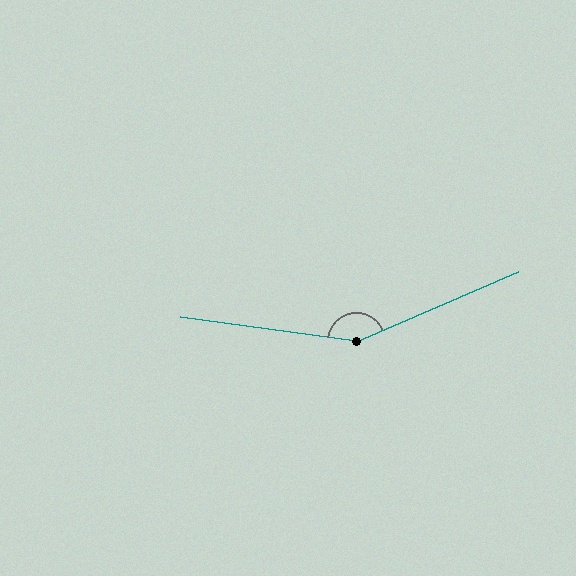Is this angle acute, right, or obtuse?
It is obtuse.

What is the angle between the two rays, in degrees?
Approximately 149 degrees.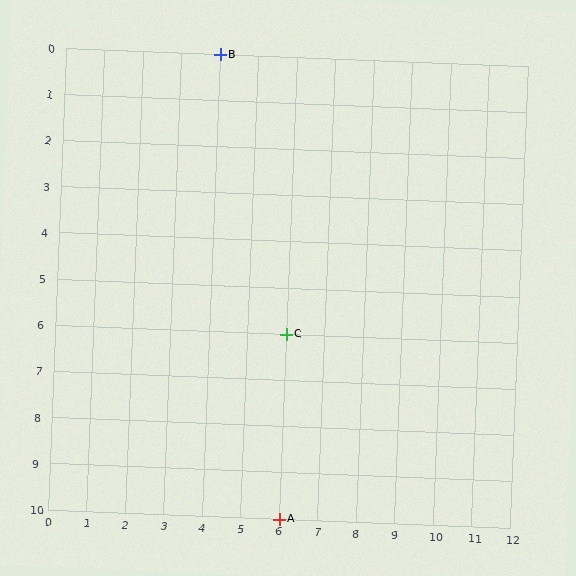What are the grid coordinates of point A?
Point A is at grid coordinates (6, 10).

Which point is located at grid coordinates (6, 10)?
Point A is at (6, 10).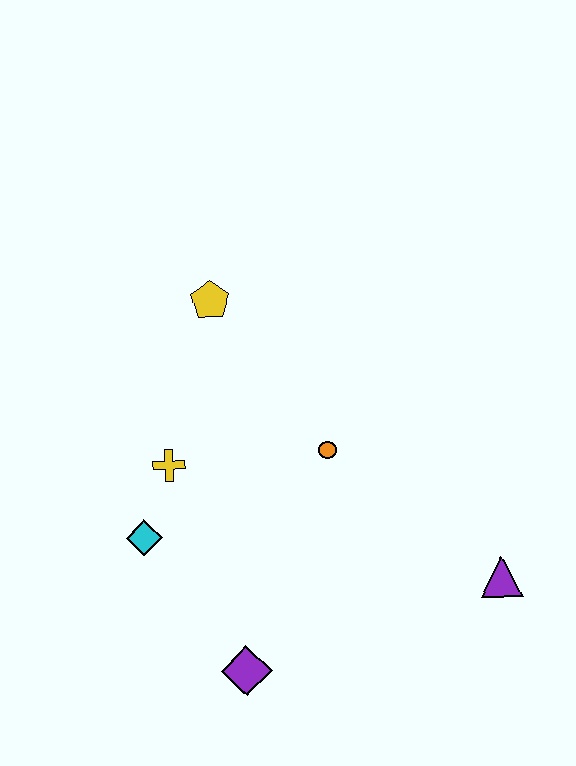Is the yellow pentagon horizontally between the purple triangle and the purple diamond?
No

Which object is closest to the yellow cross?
The cyan diamond is closest to the yellow cross.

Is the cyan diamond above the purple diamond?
Yes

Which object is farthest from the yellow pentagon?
The purple triangle is farthest from the yellow pentagon.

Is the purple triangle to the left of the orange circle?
No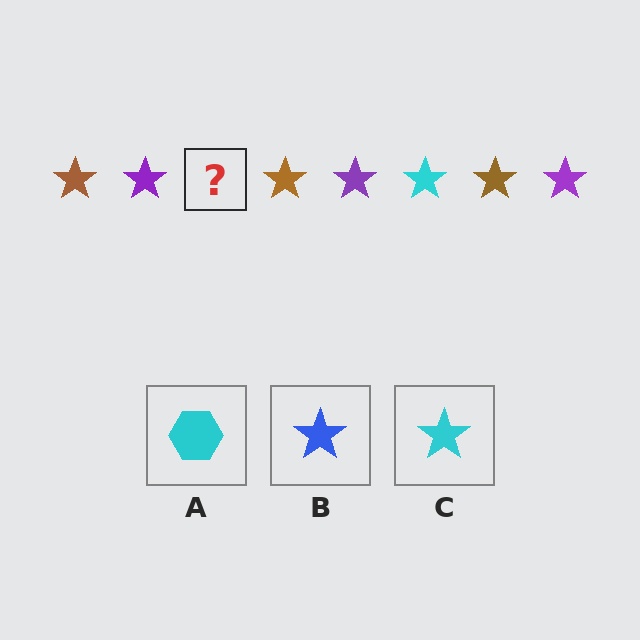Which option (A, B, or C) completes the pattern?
C.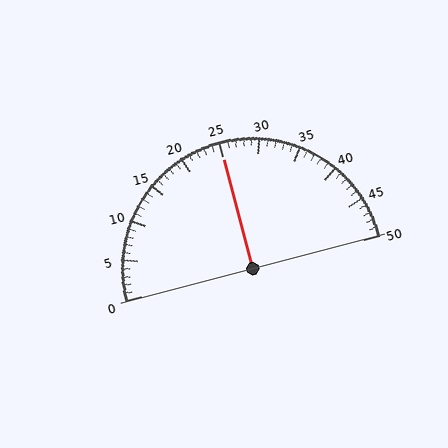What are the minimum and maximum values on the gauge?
The gauge ranges from 0 to 50.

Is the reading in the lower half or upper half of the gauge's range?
The reading is in the upper half of the range (0 to 50).